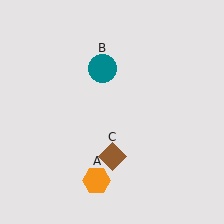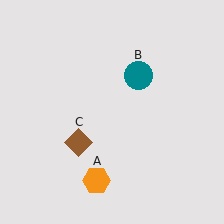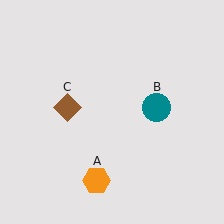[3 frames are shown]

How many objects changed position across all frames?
2 objects changed position: teal circle (object B), brown diamond (object C).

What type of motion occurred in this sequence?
The teal circle (object B), brown diamond (object C) rotated clockwise around the center of the scene.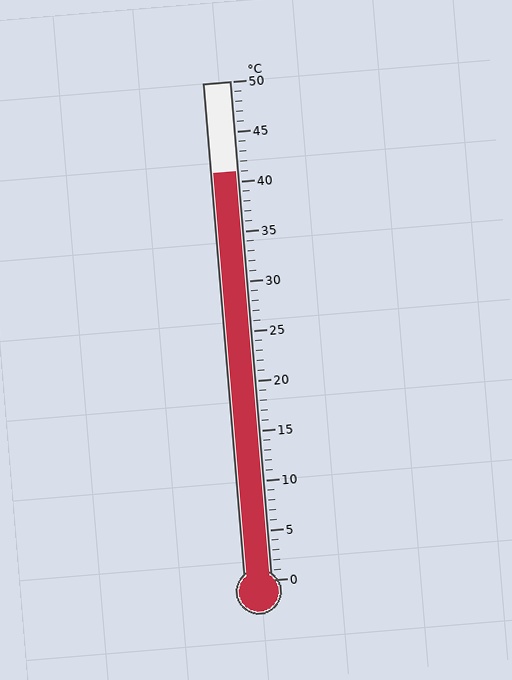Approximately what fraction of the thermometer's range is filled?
The thermometer is filled to approximately 80% of its range.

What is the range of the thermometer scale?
The thermometer scale ranges from 0°C to 50°C.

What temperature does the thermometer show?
The thermometer shows approximately 41°C.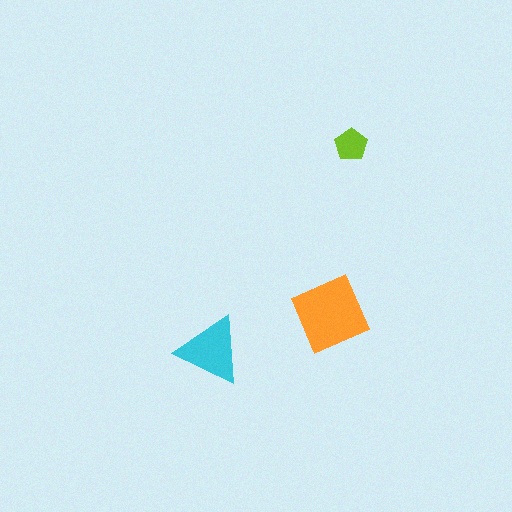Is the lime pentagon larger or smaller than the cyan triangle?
Smaller.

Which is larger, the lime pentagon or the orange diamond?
The orange diamond.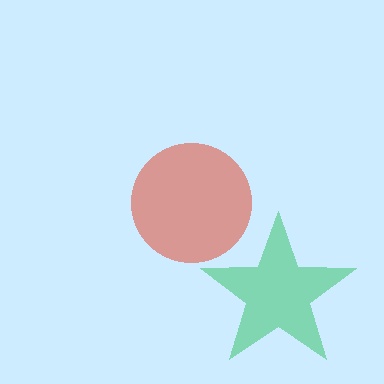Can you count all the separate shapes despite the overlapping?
Yes, there are 2 separate shapes.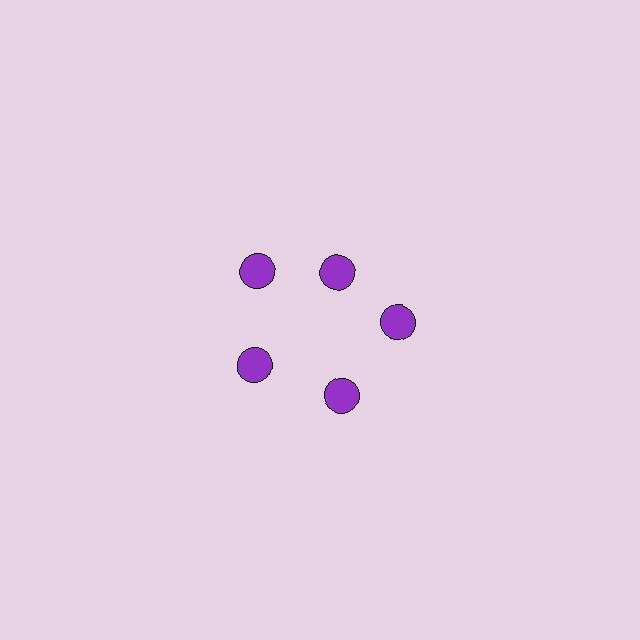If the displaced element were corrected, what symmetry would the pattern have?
It would have 5-fold rotational symmetry — the pattern would map onto itself every 72 degrees.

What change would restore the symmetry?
The symmetry would be restored by moving it outward, back onto the ring so that all 5 circles sit at equal angles and equal distance from the center.